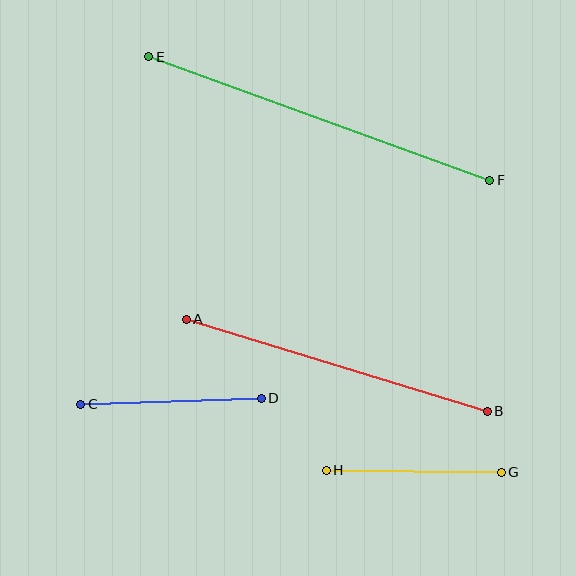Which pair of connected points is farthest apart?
Points E and F are farthest apart.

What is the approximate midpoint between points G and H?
The midpoint is at approximately (414, 471) pixels.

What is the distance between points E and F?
The distance is approximately 363 pixels.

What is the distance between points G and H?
The distance is approximately 175 pixels.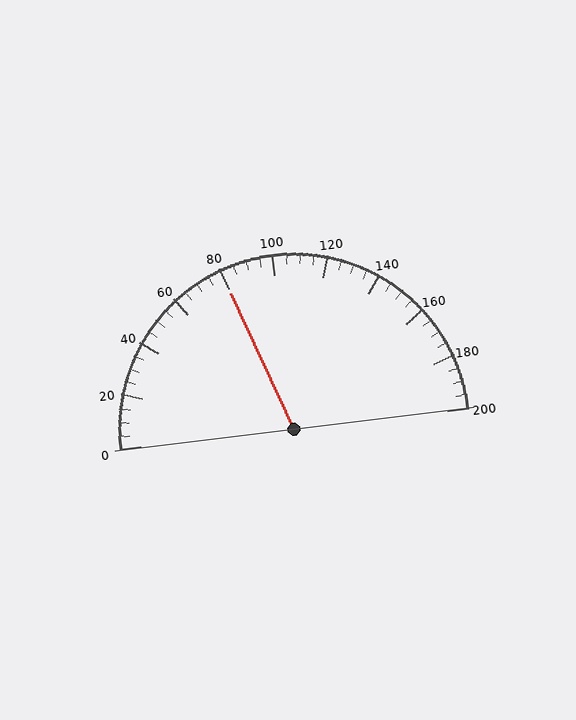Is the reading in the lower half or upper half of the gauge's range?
The reading is in the lower half of the range (0 to 200).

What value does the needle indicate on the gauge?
The needle indicates approximately 80.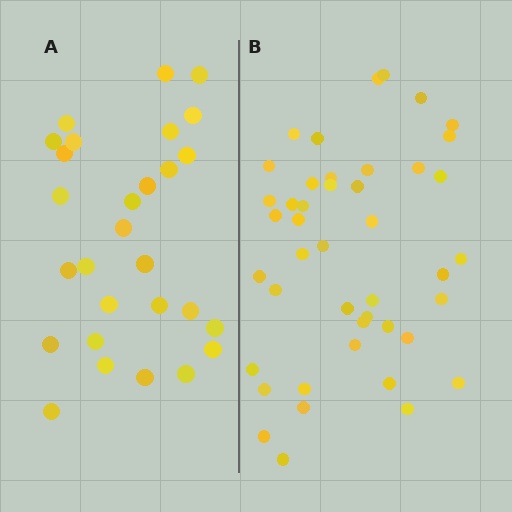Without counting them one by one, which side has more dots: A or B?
Region B (the right region) has more dots.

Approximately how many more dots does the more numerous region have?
Region B has approximately 15 more dots than region A.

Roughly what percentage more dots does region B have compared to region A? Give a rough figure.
About 55% more.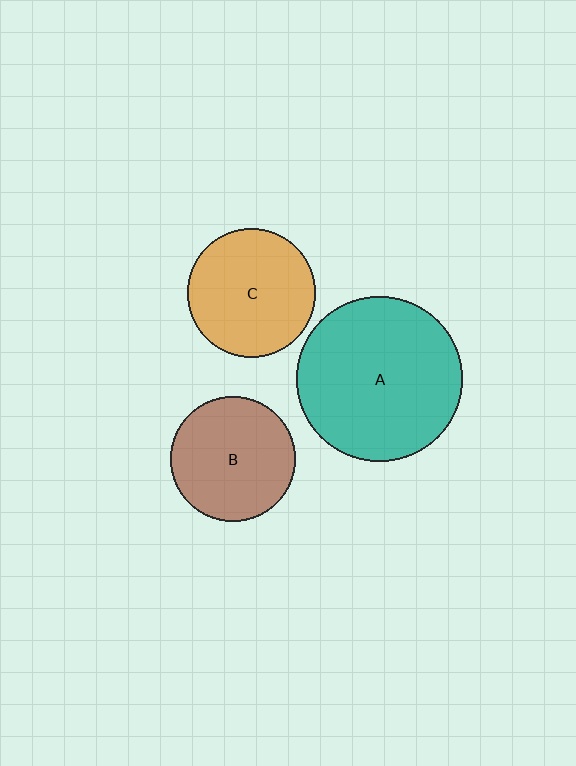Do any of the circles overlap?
No, none of the circles overlap.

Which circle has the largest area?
Circle A (teal).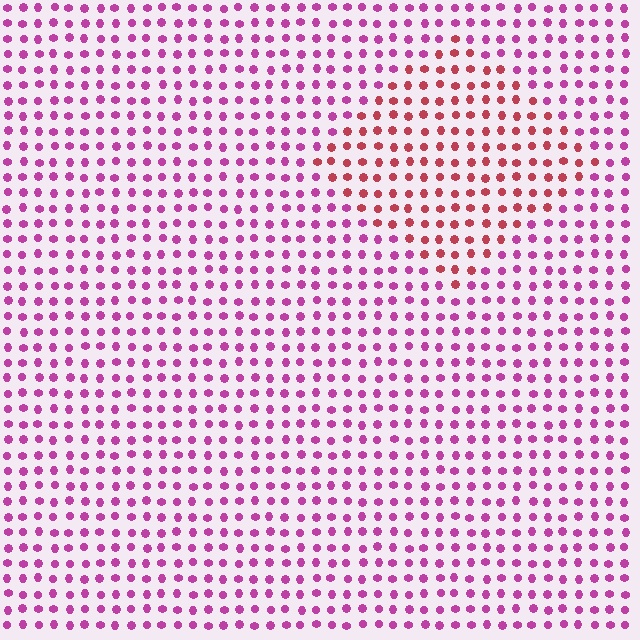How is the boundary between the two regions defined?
The boundary is defined purely by a slight shift in hue (about 38 degrees). Spacing, size, and orientation are identical on both sides.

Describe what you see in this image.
The image is filled with small magenta elements in a uniform arrangement. A diamond-shaped region is visible where the elements are tinted to a slightly different hue, forming a subtle color boundary.